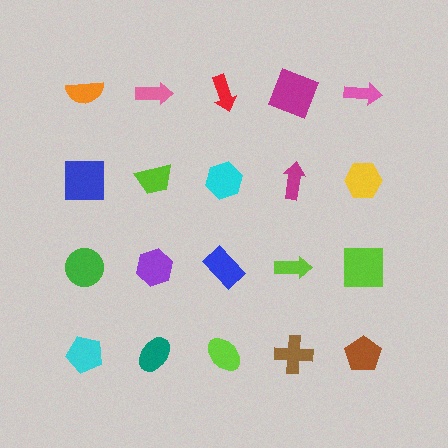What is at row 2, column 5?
A yellow hexagon.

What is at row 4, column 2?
A teal ellipse.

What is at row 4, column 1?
A cyan pentagon.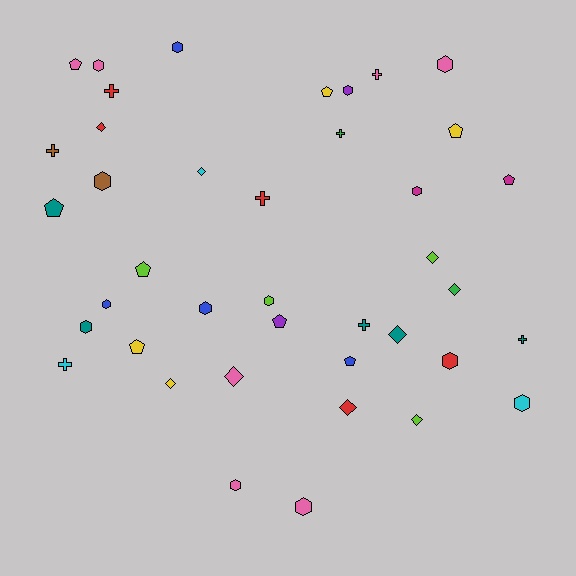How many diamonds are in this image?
There are 9 diamonds.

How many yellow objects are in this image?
There are 4 yellow objects.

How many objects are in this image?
There are 40 objects.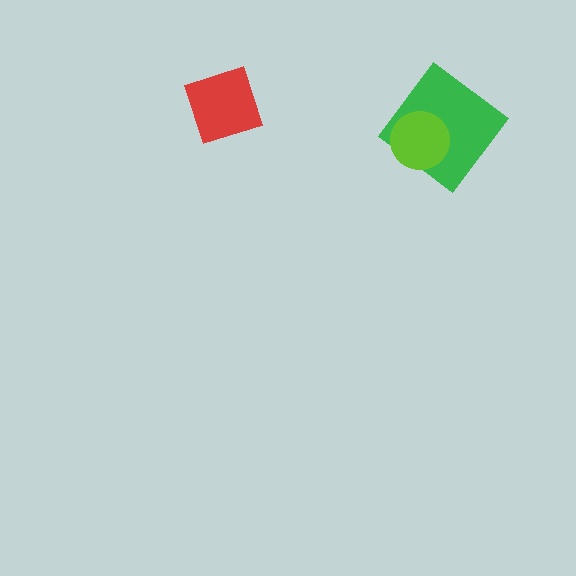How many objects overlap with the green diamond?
1 object overlaps with the green diamond.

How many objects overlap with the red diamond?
0 objects overlap with the red diamond.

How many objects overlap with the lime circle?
1 object overlaps with the lime circle.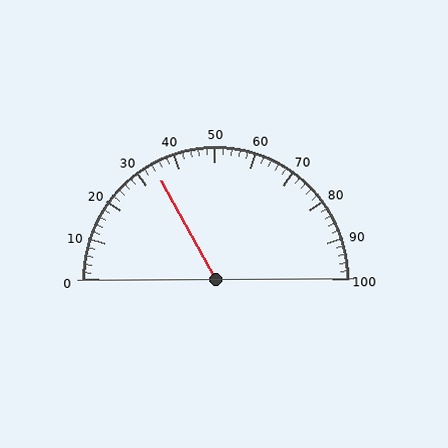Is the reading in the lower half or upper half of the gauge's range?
The reading is in the lower half of the range (0 to 100).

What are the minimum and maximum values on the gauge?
The gauge ranges from 0 to 100.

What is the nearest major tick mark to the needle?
The nearest major tick mark is 30.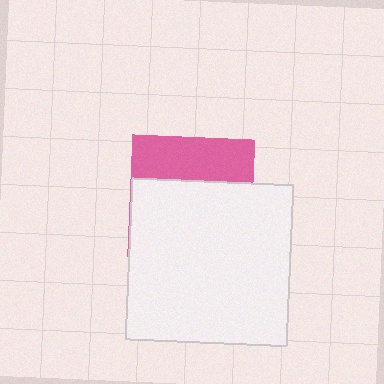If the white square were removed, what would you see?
You would see the complete pink square.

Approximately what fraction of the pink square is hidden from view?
Roughly 65% of the pink square is hidden behind the white square.